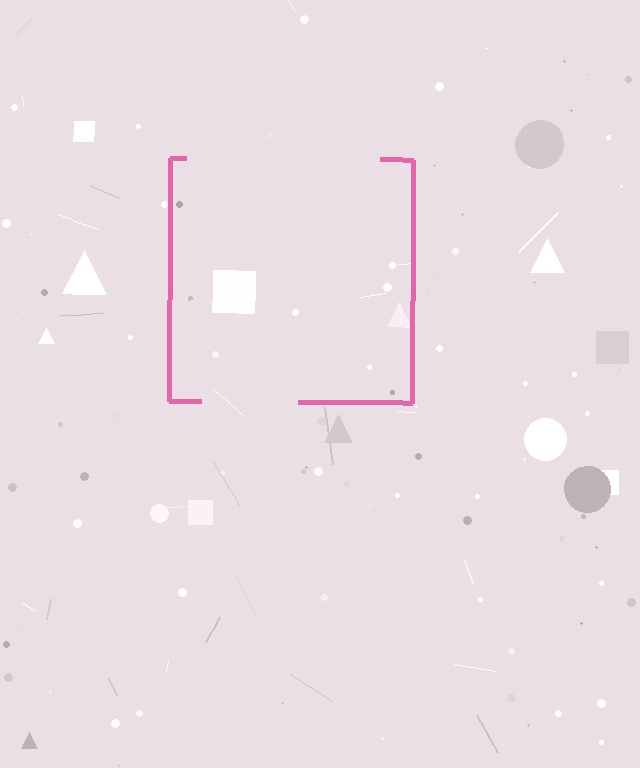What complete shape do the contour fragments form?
The contour fragments form a square.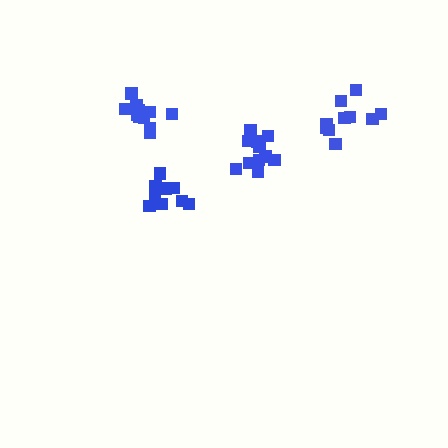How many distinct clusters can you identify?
There are 4 distinct clusters.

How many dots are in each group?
Group 1: 10 dots, Group 2: 14 dots, Group 3: 10 dots, Group 4: 11 dots (45 total).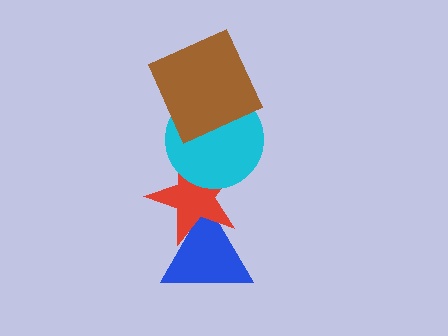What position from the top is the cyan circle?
The cyan circle is 2nd from the top.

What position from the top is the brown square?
The brown square is 1st from the top.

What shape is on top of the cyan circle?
The brown square is on top of the cyan circle.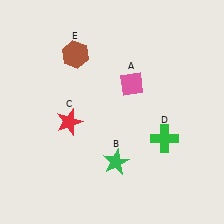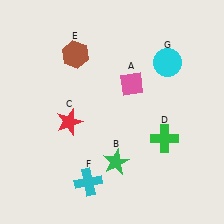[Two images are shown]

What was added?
A cyan cross (F), a cyan circle (G) were added in Image 2.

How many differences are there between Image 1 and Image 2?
There are 2 differences between the two images.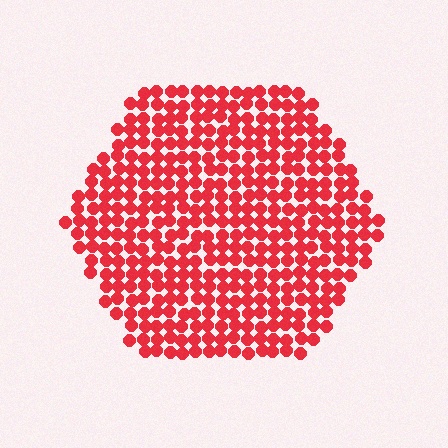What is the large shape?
The large shape is a hexagon.